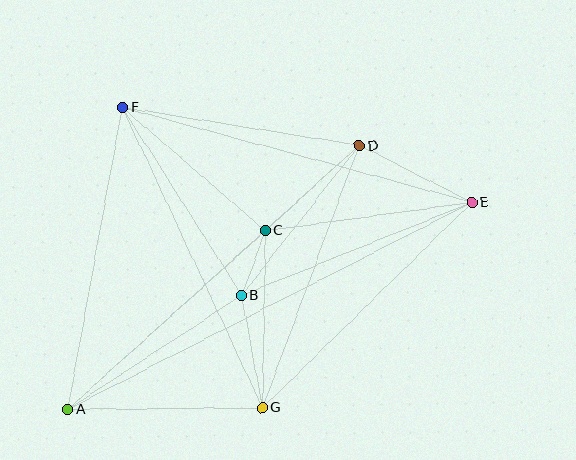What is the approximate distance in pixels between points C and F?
The distance between C and F is approximately 189 pixels.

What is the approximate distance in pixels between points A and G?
The distance between A and G is approximately 194 pixels.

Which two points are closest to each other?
Points B and C are closest to each other.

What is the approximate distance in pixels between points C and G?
The distance between C and G is approximately 177 pixels.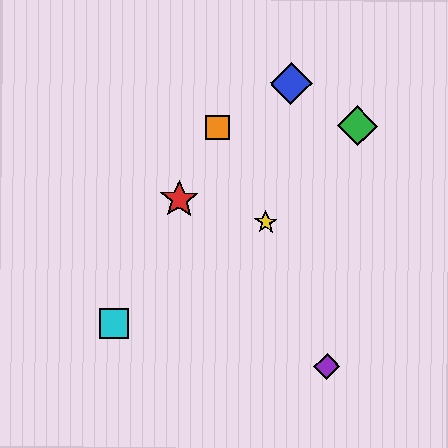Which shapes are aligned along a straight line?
The red star, the orange square, the cyan square are aligned along a straight line.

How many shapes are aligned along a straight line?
3 shapes (the red star, the orange square, the cyan square) are aligned along a straight line.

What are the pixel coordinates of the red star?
The red star is at (180, 199).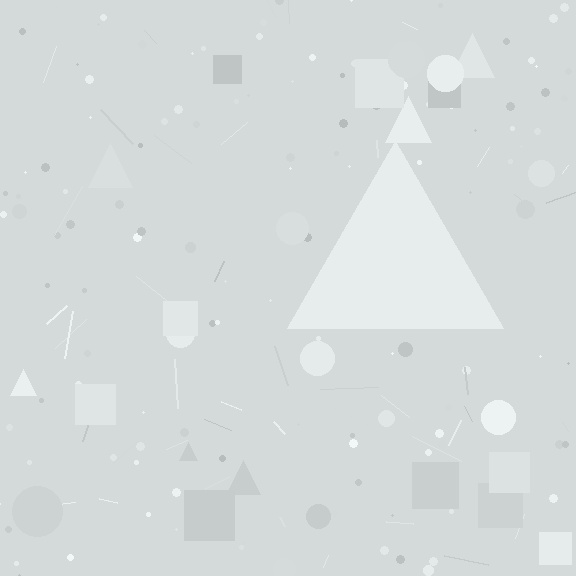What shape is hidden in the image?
A triangle is hidden in the image.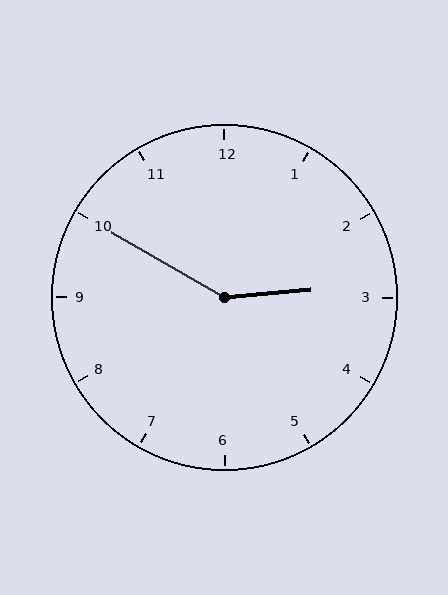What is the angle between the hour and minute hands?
Approximately 145 degrees.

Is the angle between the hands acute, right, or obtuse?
It is obtuse.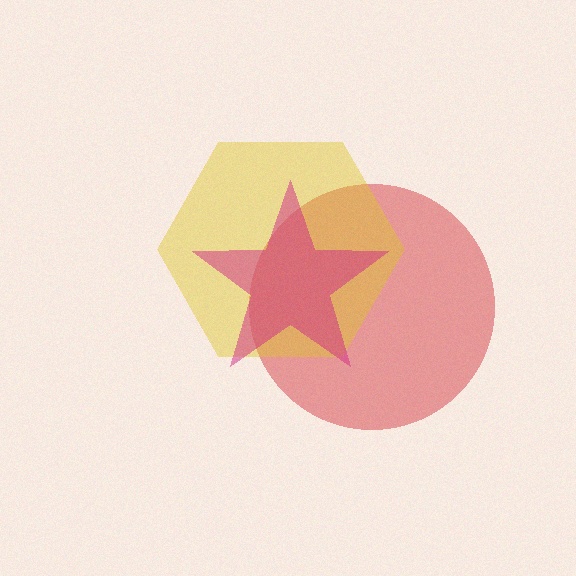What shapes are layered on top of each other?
The layered shapes are: a red circle, a yellow hexagon, a magenta star.